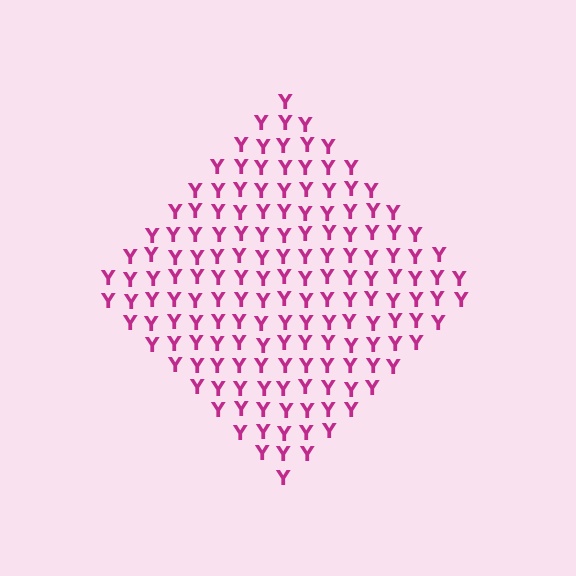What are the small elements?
The small elements are letter Y's.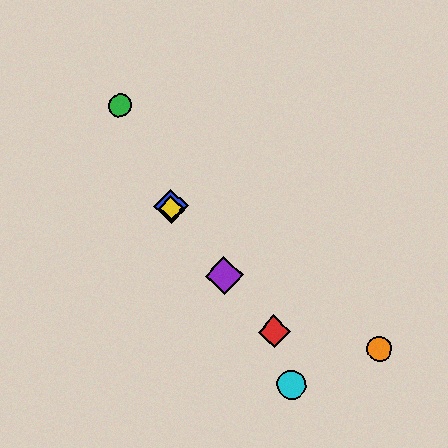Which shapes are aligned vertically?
The blue diamond, the yellow diamond are aligned vertically.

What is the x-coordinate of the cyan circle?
The cyan circle is at x≈292.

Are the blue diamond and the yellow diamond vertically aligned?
Yes, both are at x≈171.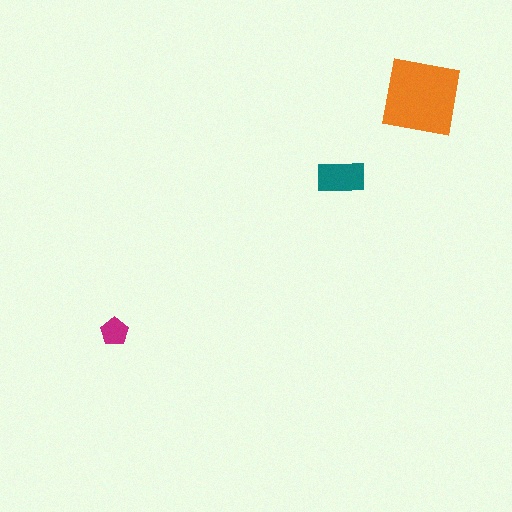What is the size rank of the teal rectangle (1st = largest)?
2nd.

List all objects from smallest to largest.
The magenta pentagon, the teal rectangle, the orange square.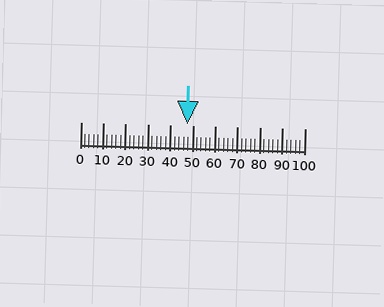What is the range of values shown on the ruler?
The ruler shows values from 0 to 100.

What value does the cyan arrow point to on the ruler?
The cyan arrow points to approximately 48.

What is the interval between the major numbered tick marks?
The major tick marks are spaced 10 units apart.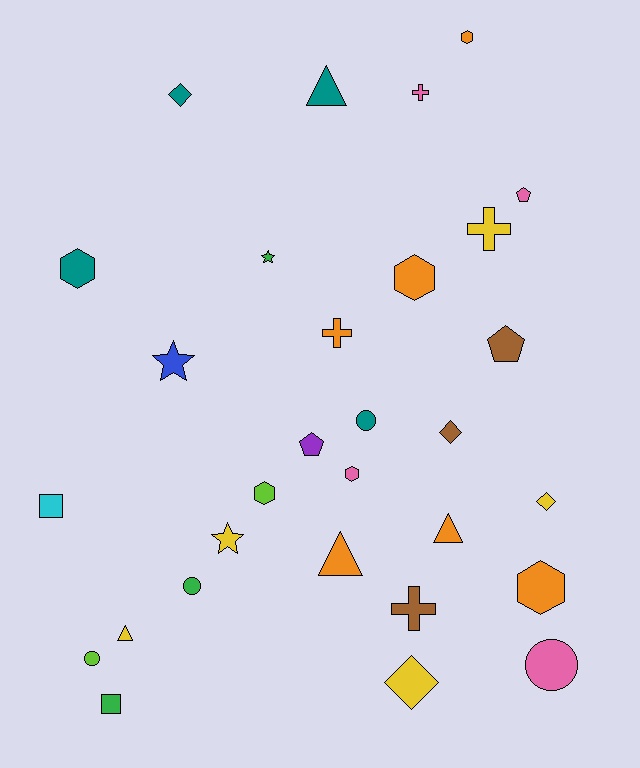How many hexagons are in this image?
There are 6 hexagons.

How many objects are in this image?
There are 30 objects.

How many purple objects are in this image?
There is 1 purple object.